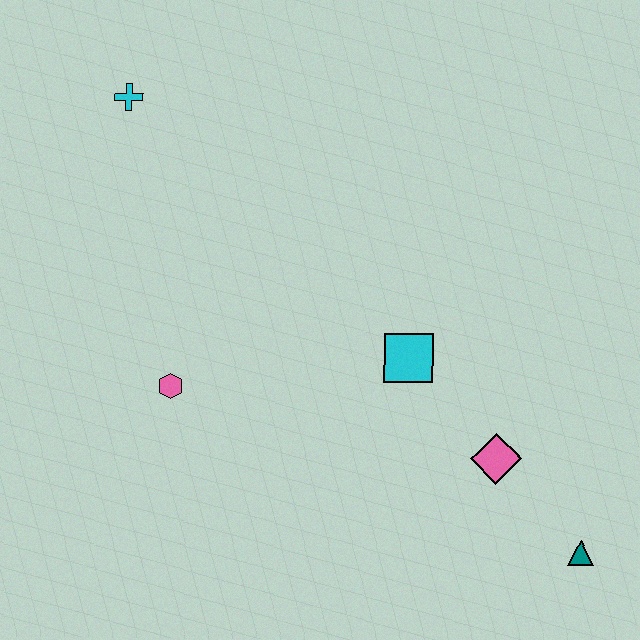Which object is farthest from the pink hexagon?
The teal triangle is farthest from the pink hexagon.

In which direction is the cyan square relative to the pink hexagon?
The cyan square is to the right of the pink hexagon.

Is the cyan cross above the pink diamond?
Yes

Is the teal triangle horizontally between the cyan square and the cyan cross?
No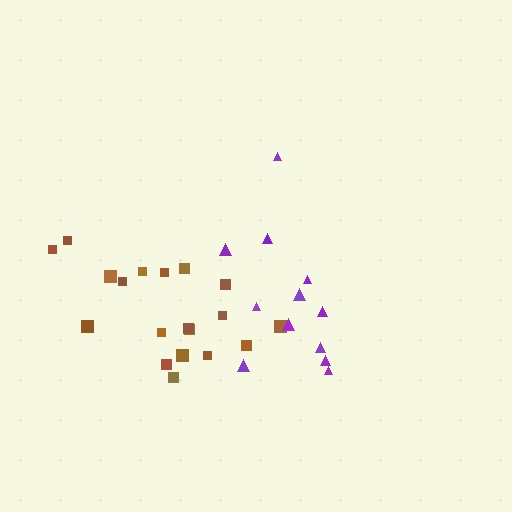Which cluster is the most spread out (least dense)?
Purple.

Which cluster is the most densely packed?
Brown.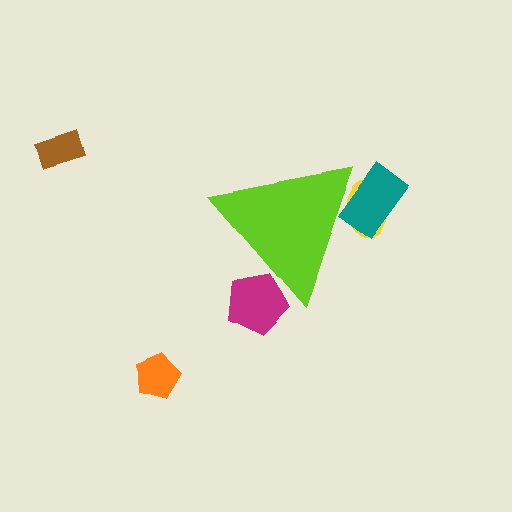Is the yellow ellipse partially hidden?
Yes, the yellow ellipse is partially hidden behind the lime triangle.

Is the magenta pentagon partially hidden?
Yes, the magenta pentagon is partially hidden behind the lime triangle.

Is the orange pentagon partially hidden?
No, the orange pentagon is fully visible.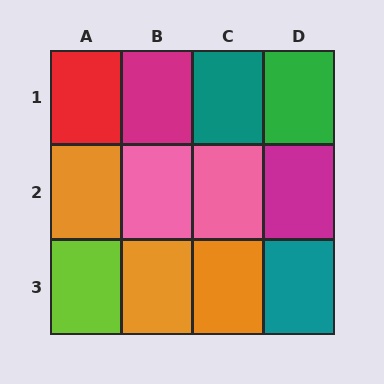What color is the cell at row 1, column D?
Green.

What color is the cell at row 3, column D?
Teal.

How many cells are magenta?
2 cells are magenta.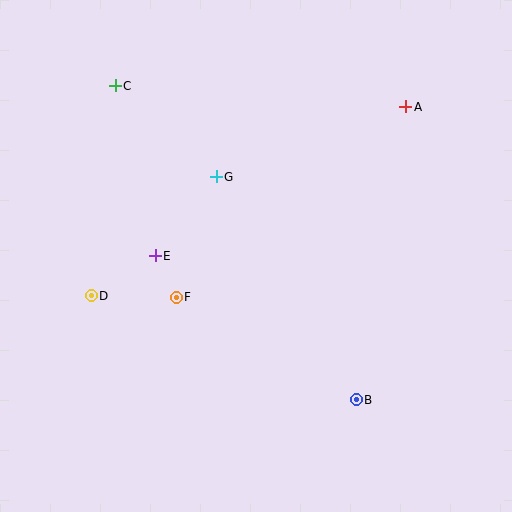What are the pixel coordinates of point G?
Point G is at (216, 177).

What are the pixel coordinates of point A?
Point A is at (406, 107).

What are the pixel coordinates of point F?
Point F is at (176, 297).